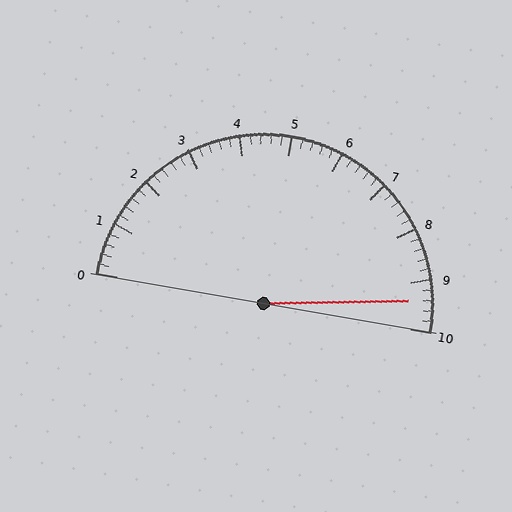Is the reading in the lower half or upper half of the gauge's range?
The reading is in the upper half of the range (0 to 10).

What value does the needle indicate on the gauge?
The needle indicates approximately 9.4.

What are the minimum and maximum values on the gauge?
The gauge ranges from 0 to 10.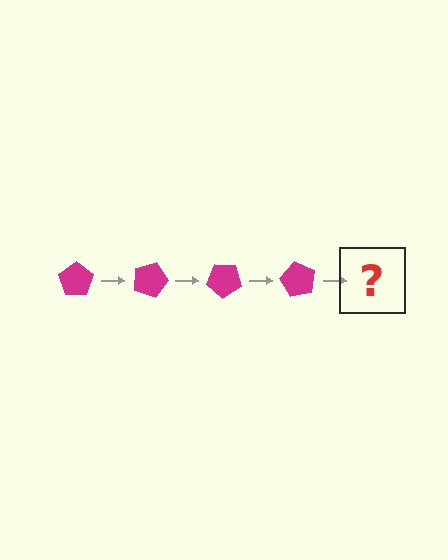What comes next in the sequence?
The next element should be a magenta pentagon rotated 80 degrees.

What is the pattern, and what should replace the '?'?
The pattern is that the pentagon rotates 20 degrees each step. The '?' should be a magenta pentagon rotated 80 degrees.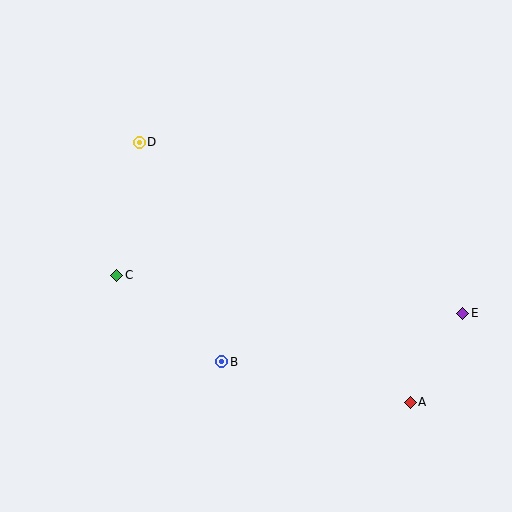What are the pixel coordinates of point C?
Point C is at (117, 275).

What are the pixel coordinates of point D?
Point D is at (139, 142).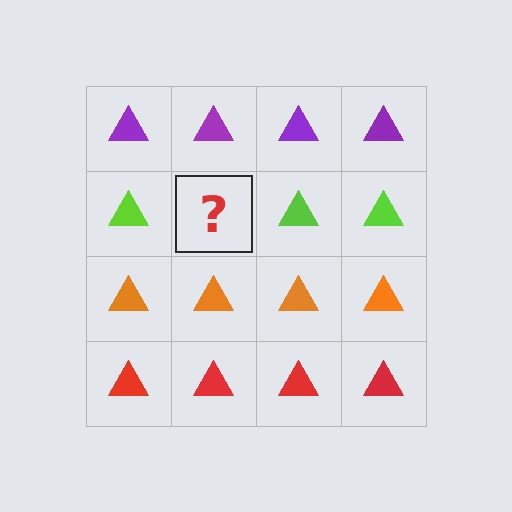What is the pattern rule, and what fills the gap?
The rule is that each row has a consistent color. The gap should be filled with a lime triangle.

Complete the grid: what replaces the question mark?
The question mark should be replaced with a lime triangle.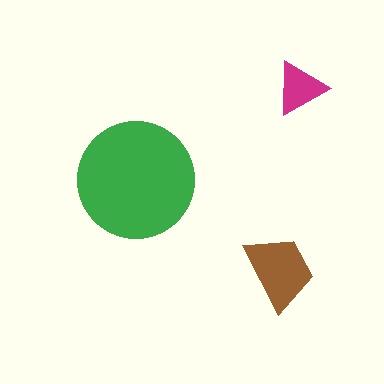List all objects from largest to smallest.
The green circle, the brown trapezoid, the magenta triangle.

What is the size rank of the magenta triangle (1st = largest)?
3rd.